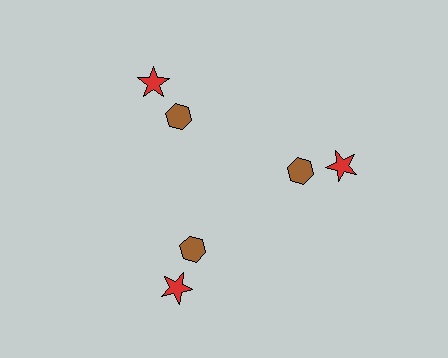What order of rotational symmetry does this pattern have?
This pattern has 3-fold rotational symmetry.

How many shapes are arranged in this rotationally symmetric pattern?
There are 6 shapes, arranged in 3 groups of 2.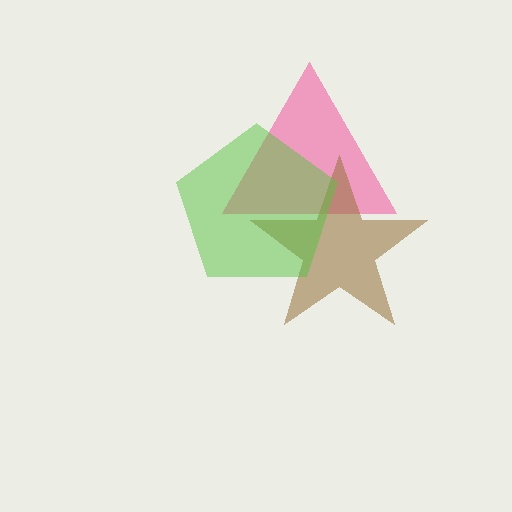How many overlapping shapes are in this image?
There are 3 overlapping shapes in the image.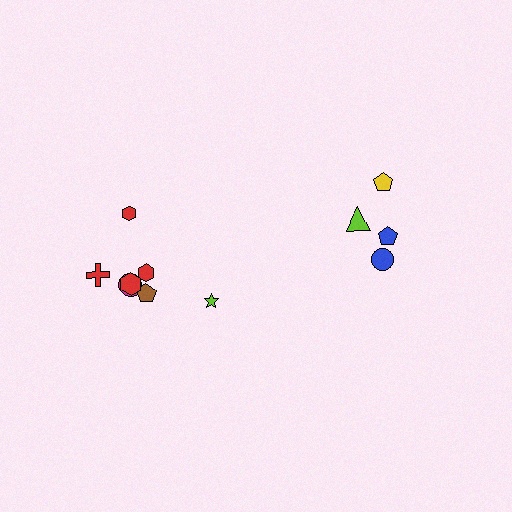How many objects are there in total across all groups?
There are 11 objects.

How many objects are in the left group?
There are 7 objects.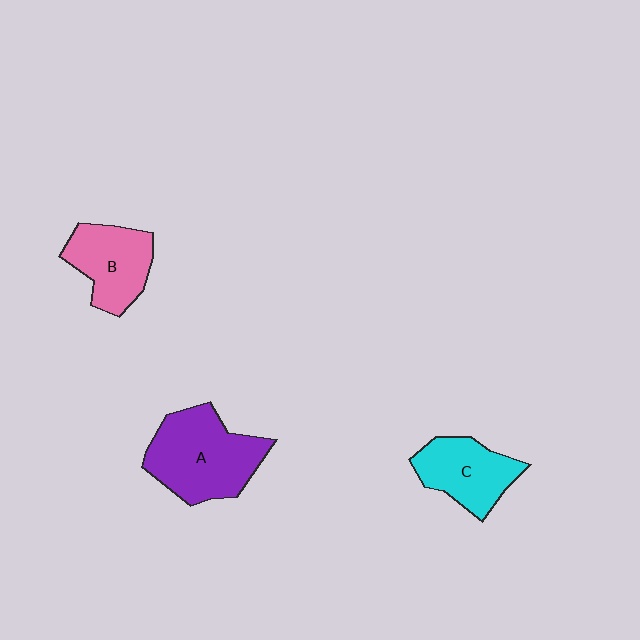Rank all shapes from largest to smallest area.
From largest to smallest: A (purple), B (pink), C (cyan).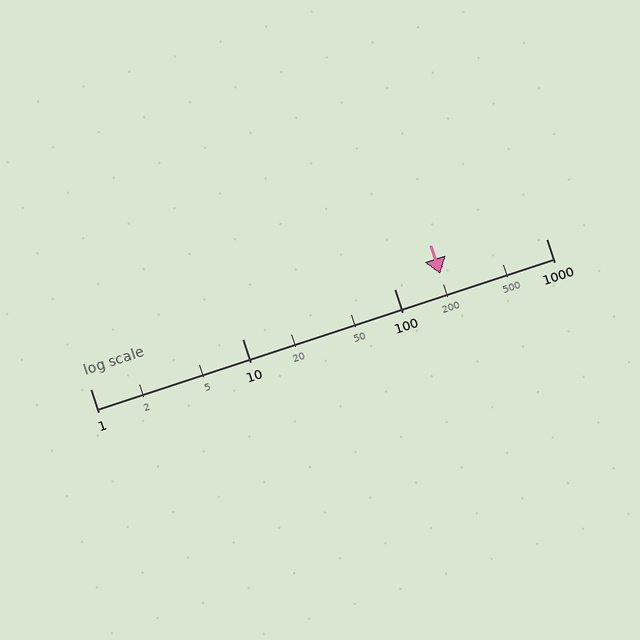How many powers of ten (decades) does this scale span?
The scale spans 3 decades, from 1 to 1000.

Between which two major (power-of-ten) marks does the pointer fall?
The pointer is between 100 and 1000.